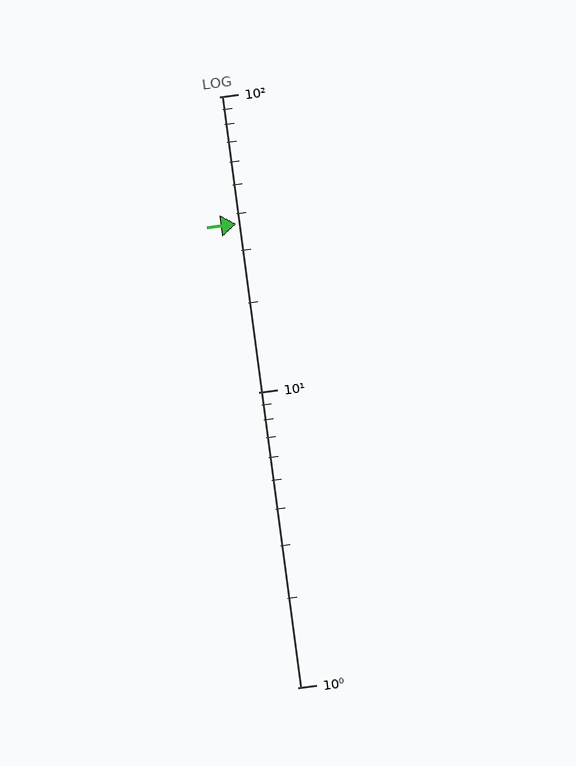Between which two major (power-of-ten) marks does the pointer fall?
The pointer is between 10 and 100.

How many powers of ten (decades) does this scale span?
The scale spans 2 decades, from 1 to 100.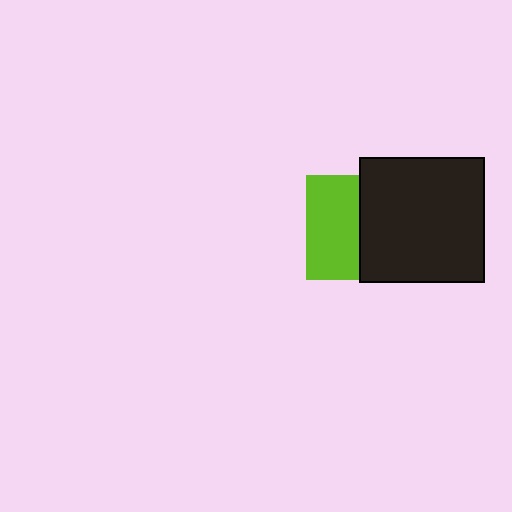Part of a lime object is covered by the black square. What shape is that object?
It is a square.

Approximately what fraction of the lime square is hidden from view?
Roughly 49% of the lime square is hidden behind the black square.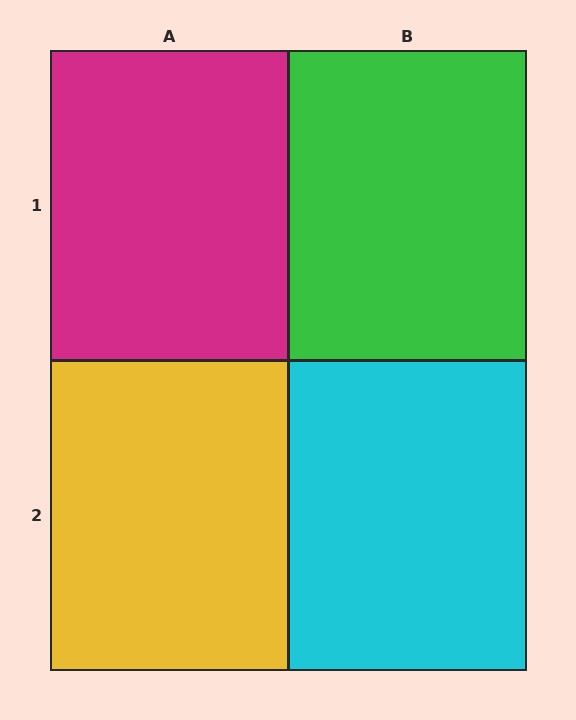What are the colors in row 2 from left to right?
Yellow, cyan.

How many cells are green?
1 cell is green.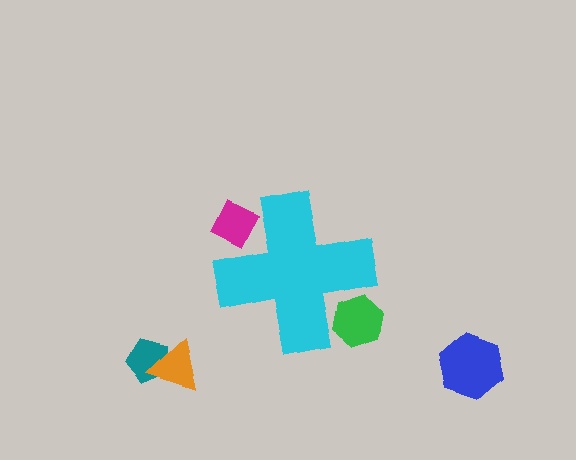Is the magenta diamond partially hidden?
Yes, the magenta diamond is partially hidden behind the cyan cross.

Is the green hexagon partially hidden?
Yes, the green hexagon is partially hidden behind the cyan cross.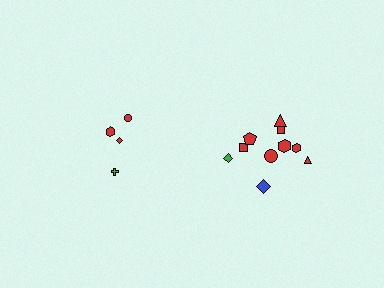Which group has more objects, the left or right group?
The right group.